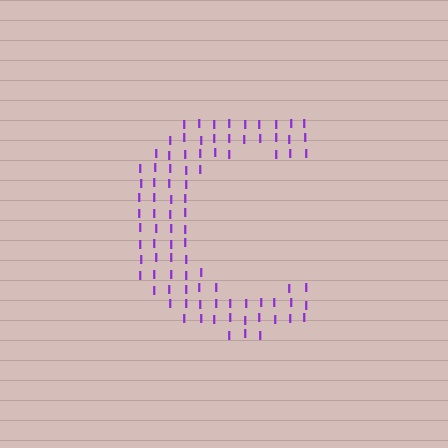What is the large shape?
The large shape is the letter C.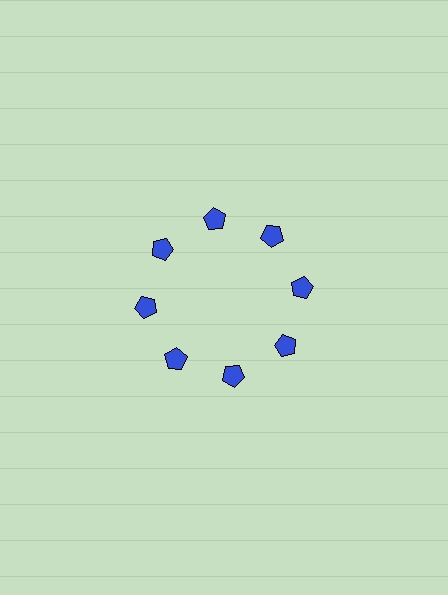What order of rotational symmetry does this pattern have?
This pattern has 8-fold rotational symmetry.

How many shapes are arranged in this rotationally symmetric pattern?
There are 8 shapes, arranged in 8 groups of 1.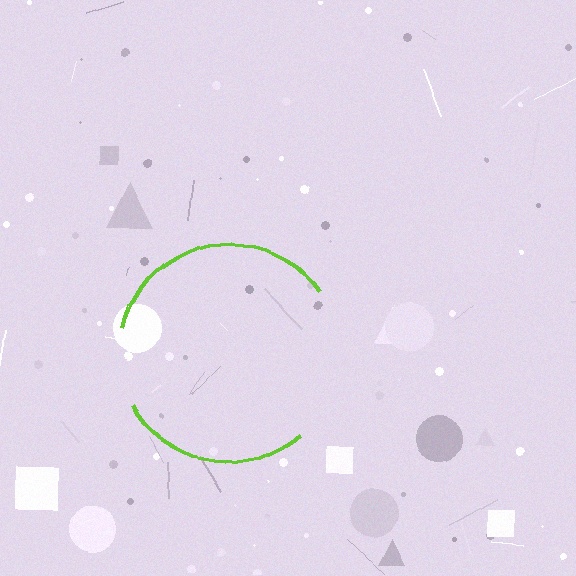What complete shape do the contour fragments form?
The contour fragments form a circle.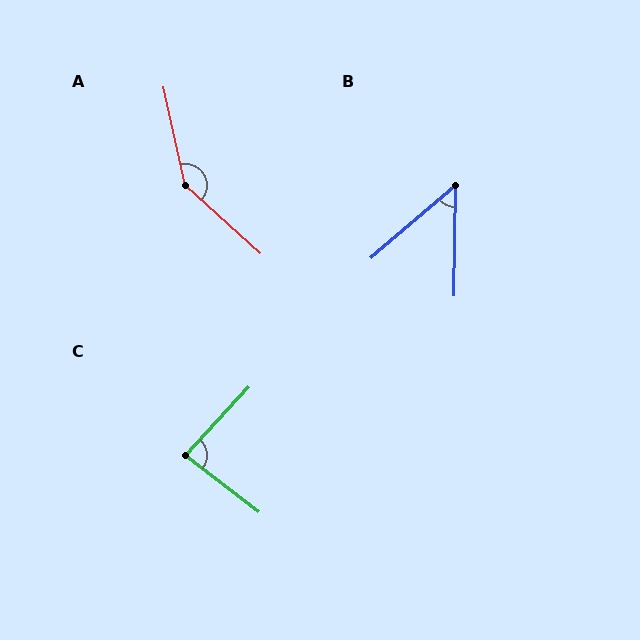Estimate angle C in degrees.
Approximately 85 degrees.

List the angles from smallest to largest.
B (49°), C (85°), A (145°).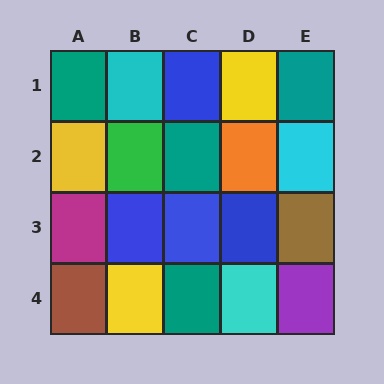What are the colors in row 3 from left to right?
Magenta, blue, blue, blue, brown.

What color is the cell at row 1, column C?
Blue.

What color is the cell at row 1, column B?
Cyan.